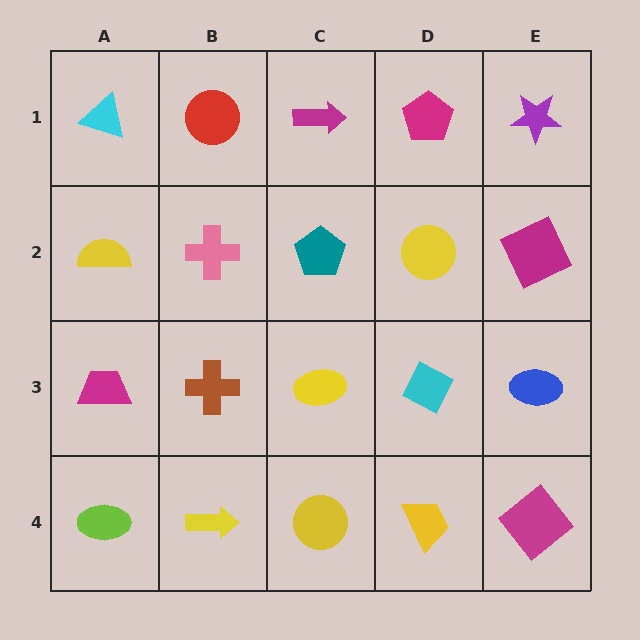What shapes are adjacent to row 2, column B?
A red circle (row 1, column B), a brown cross (row 3, column B), a yellow semicircle (row 2, column A), a teal pentagon (row 2, column C).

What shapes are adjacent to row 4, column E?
A blue ellipse (row 3, column E), a yellow trapezoid (row 4, column D).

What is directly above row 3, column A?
A yellow semicircle.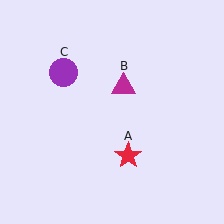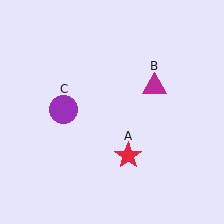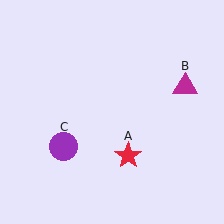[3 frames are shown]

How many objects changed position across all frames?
2 objects changed position: magenta triangle (object B), purple circle (object C).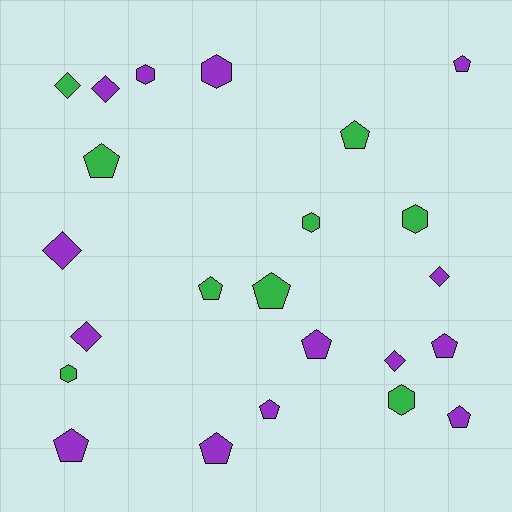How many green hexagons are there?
There are 4 green hexagons.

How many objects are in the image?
There are 23 objects.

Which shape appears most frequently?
Pentagon, with 11 objects.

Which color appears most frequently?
Purple, with 14 objects.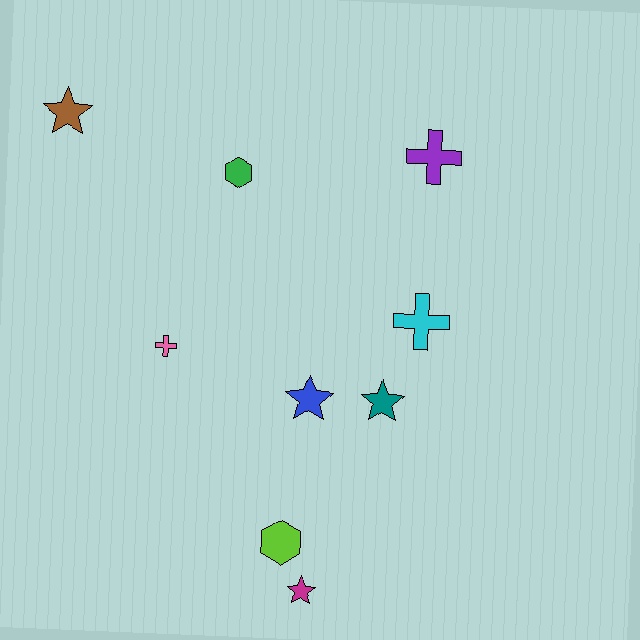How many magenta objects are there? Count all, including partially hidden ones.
There is 1 magenta object.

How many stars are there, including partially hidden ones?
There are 4 stars.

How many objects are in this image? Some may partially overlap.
There are 9 objects.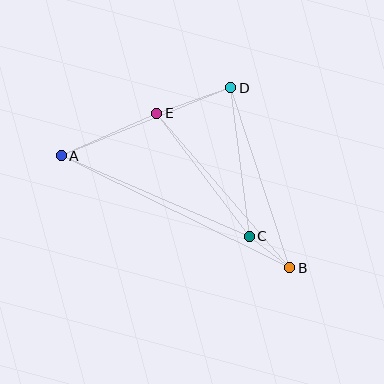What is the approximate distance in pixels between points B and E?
The distance between B and E is approximately 204 pixels.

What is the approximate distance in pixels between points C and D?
The distance between C and D is approximately 150 pixels.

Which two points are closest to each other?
Points B and C are closest to each other.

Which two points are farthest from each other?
Points A and B are farthest from each other.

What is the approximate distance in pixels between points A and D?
The distance between A and D is approximately 182 pixels.